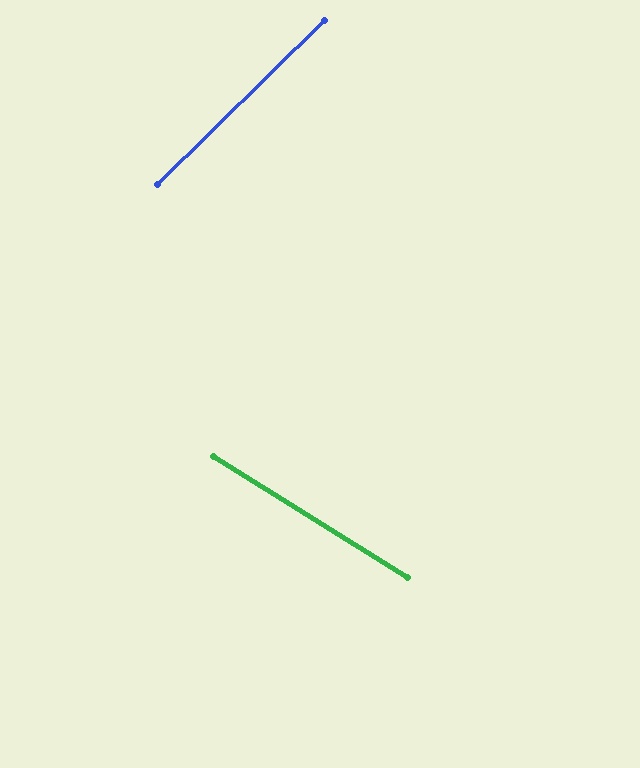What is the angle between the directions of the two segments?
Approximately 76 degrees.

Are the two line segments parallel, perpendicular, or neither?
Neither parallel nor perpendicular — they differ by about 76°.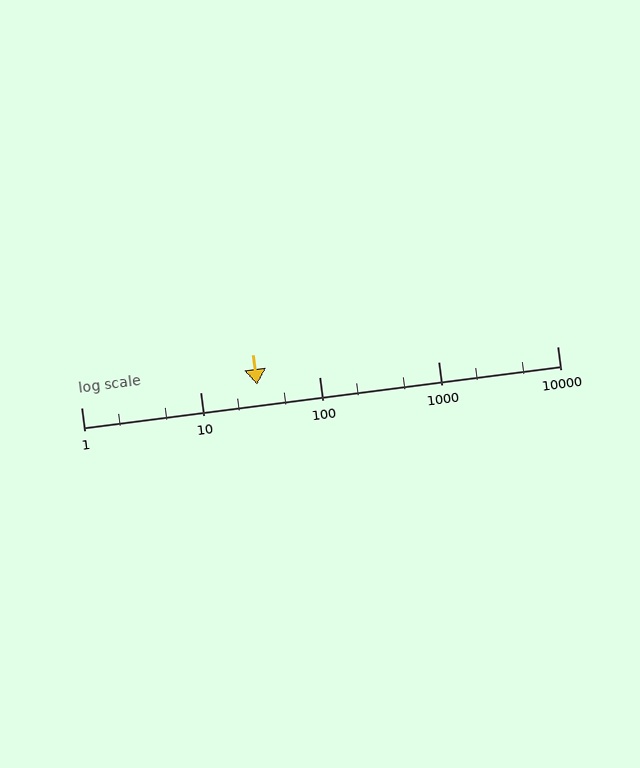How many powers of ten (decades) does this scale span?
The scale spans 4 decades, from 1 to 10000.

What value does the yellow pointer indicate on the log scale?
The pointer indicates approximately 30.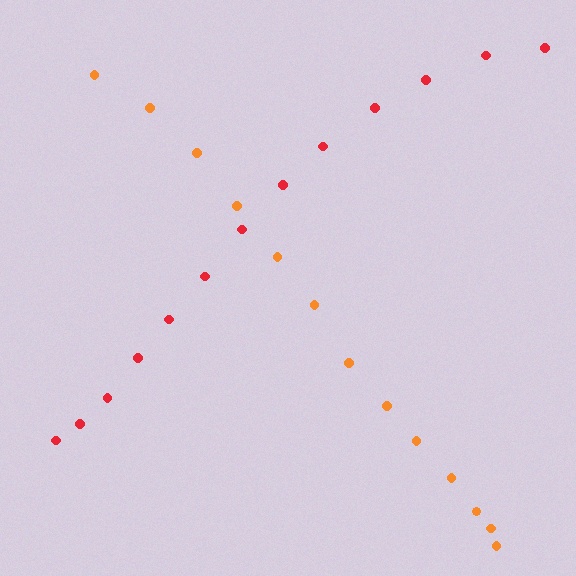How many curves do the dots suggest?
There are 2 distinct paths.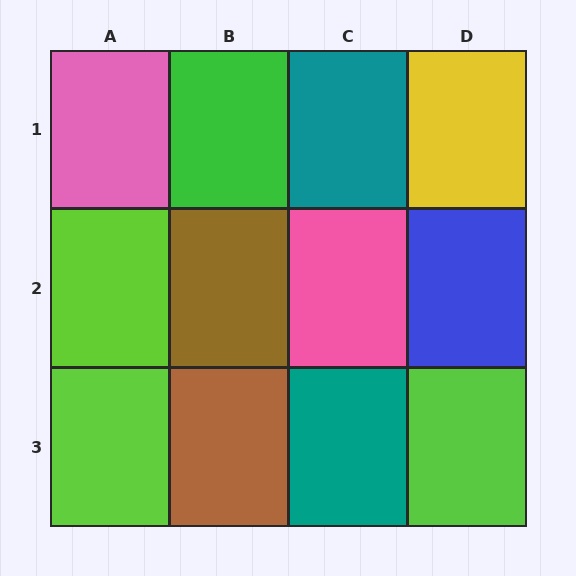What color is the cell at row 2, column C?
Pink.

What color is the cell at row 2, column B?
Brown.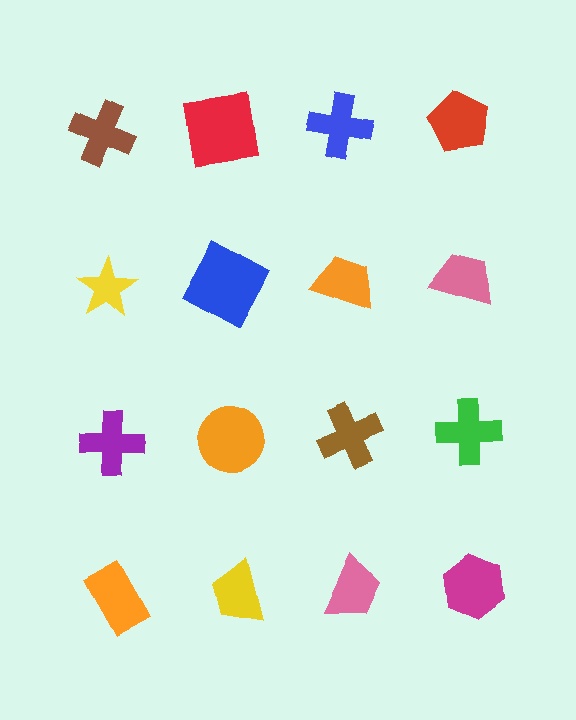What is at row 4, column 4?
A magenta hexagon.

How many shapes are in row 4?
4 shapes.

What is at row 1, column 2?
A red square.